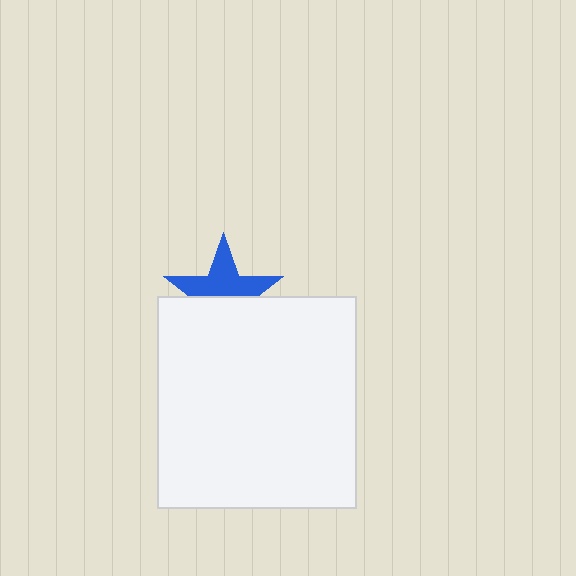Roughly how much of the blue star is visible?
About half of it is visible (roughly 54%).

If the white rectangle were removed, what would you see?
You would see the complete blue star.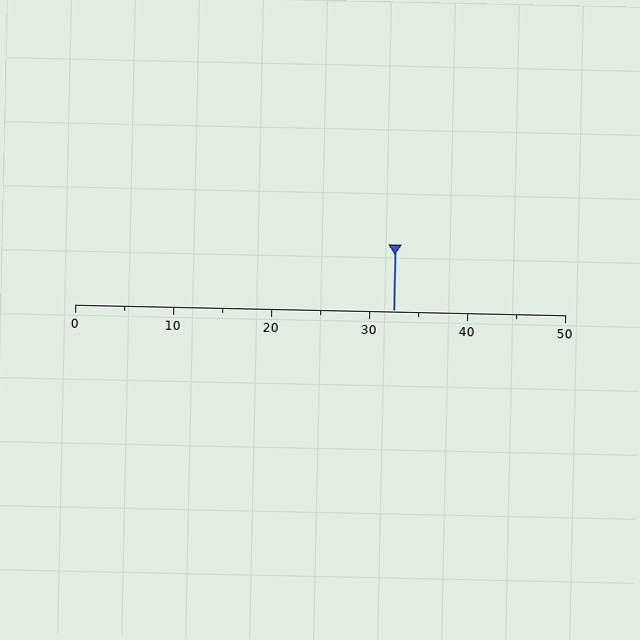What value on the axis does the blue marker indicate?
The marker indicates approximately 32.5.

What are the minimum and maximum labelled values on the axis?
The axis runs from 0 to 50.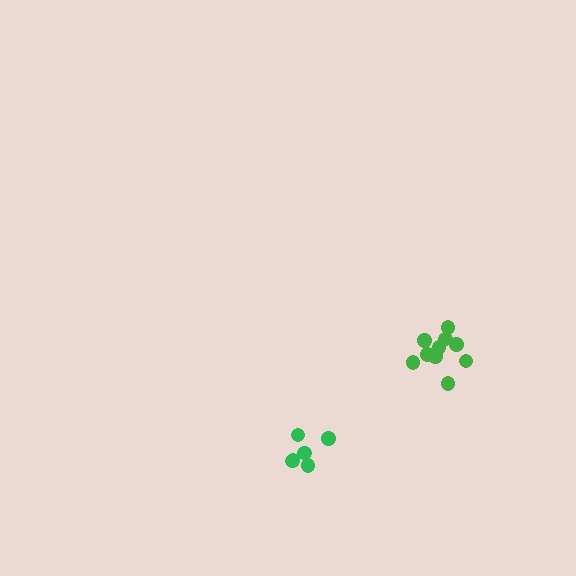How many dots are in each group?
Group 1: 10 dots, Group 2: 6 dots (16 total).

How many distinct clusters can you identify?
There are 2 distinct clusters.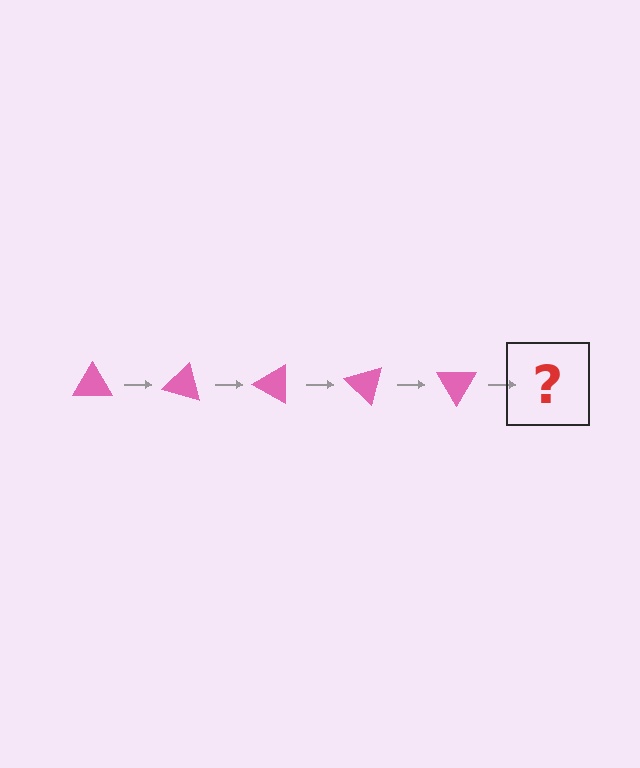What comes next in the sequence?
The next element should be a pink triangle rotated 75 degrees.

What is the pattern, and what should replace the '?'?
The pattern is that the triangle rotates 15 degrees each step. The '?' should be a pink triangle rotated 75 degrees.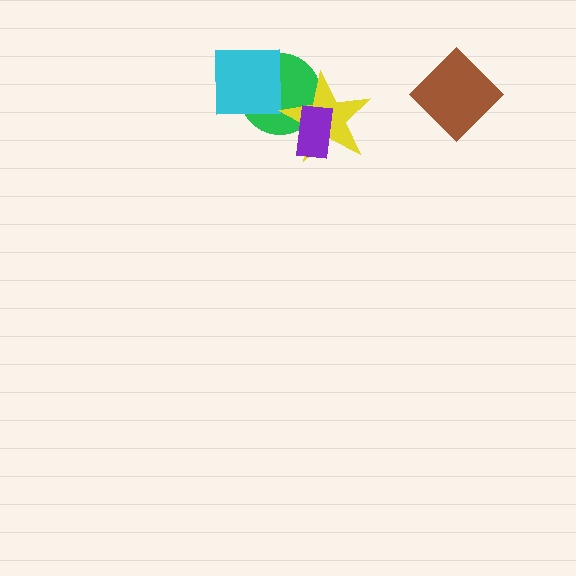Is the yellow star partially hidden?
Yes, it is partially covered by another shape.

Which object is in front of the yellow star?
The purple rectangle is in front of the yellow star.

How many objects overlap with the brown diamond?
0 objects overlap with the brown diamond.